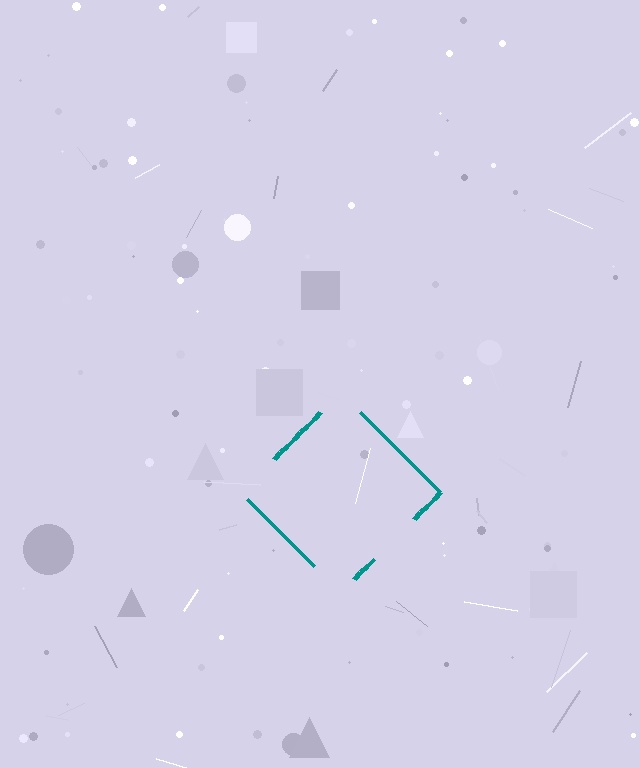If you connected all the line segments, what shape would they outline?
They would outline a diamond.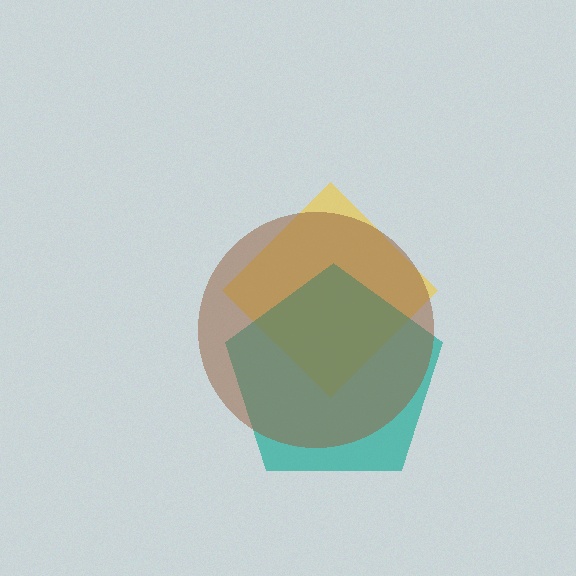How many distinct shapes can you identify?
There are 3 distinct shapes: a yellow diamond, a teal pentagon, a brown circle.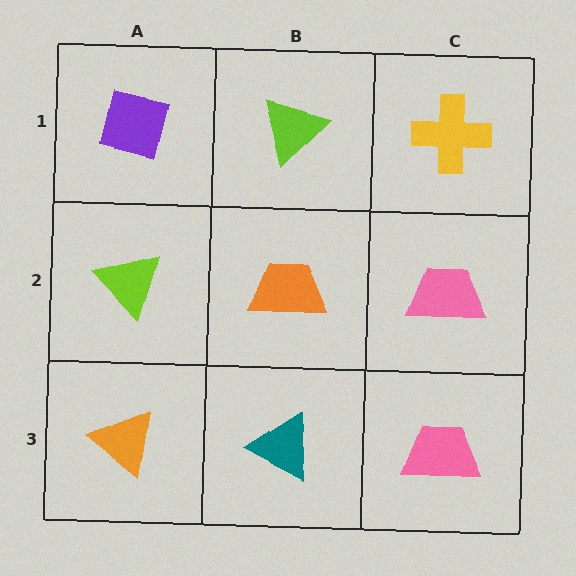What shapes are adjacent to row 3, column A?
A lime triangle (row 2, column A), a teal triangle (row 3, column B).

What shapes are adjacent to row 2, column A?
A purple square (row 1, column A), an orange triangle (row 3, column A), an orange trapezoid (row 2, column B).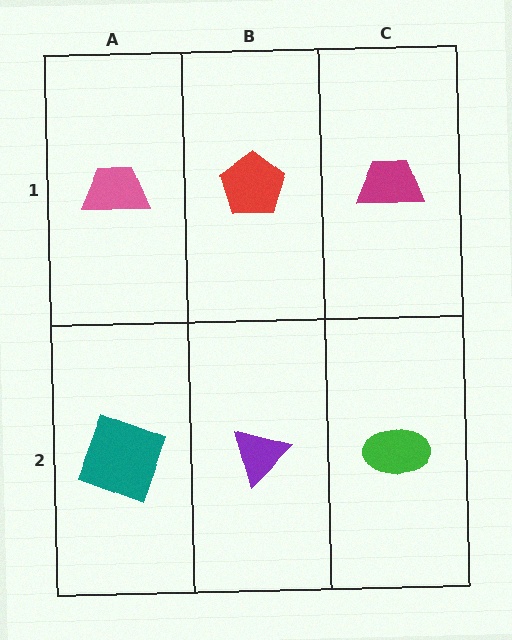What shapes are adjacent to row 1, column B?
A purple triangle (row 2, column B), a pink trapezoid (row 1, column A), a magenta trapezoid (row 1, column C).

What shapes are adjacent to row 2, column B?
A red pentagon (row 1, column B), a teal square (row 2, column A), a green ellipse (row 2, column C).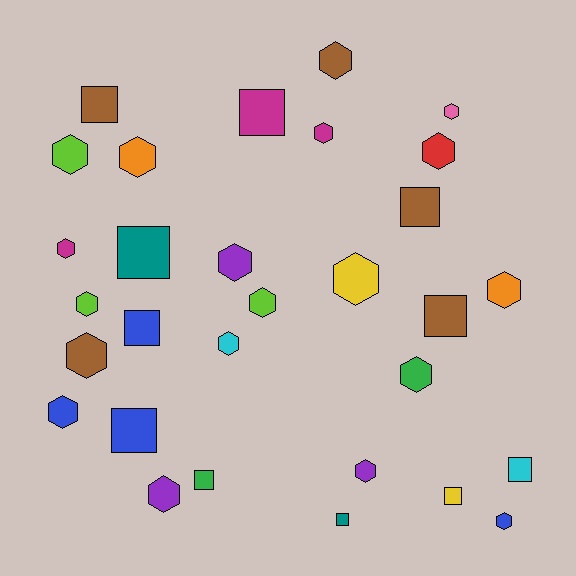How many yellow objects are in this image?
There are 2 yellow objects.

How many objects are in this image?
There are 30 objects.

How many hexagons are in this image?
There are 19 hexagons.